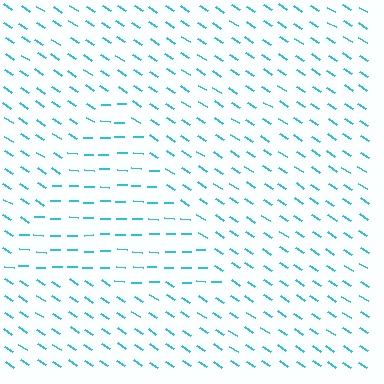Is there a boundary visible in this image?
Yes, there is a texture boundary formed by a change in line orientation.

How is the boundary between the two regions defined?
The boundary is defined purely by a change in line orientation (approximately 31 degrees difference). All lines are the same color and thickness.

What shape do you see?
I see a triangle.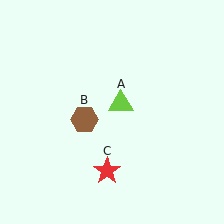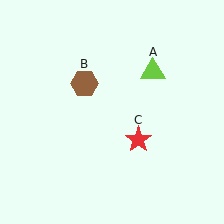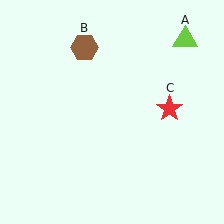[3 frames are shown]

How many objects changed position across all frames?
3 objects changed position: lime triangle (object A), brown hexagon (object B), red star (object C).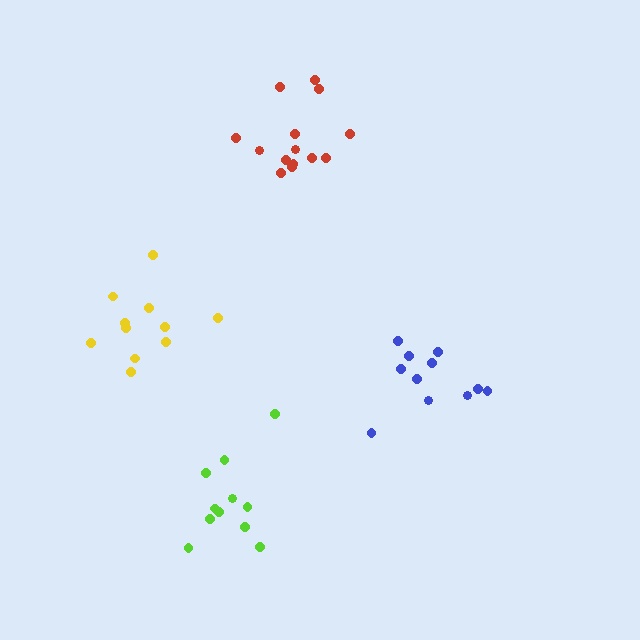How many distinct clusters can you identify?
There are 4 distinct clusters.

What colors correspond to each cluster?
The clusters are colored: lime, red, blue, yellow.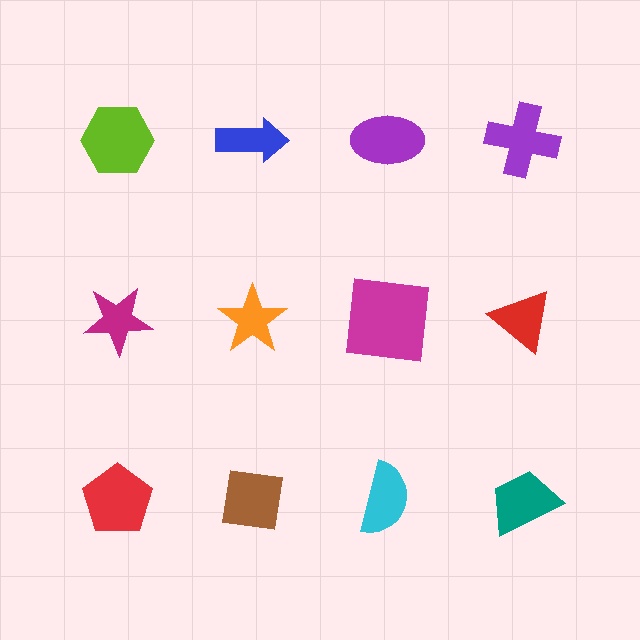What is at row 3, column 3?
A cyan semicircle.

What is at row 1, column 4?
A purple cross.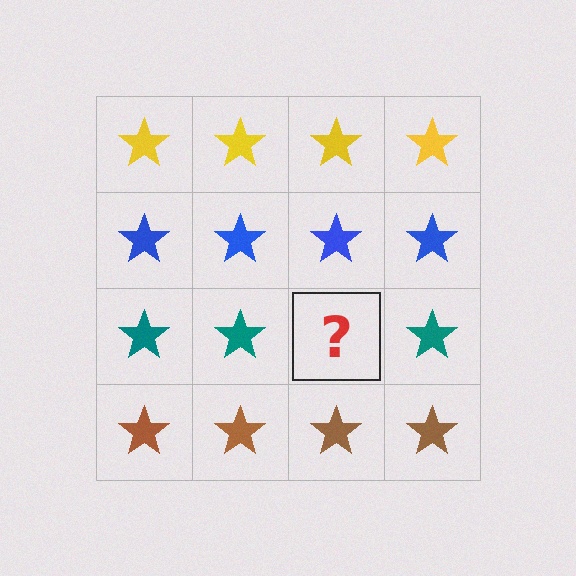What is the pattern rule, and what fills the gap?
The rule is that each row has a consistent color. The gap should be filled with a teal star.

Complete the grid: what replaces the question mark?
The question mark should be replaced with a teal star.